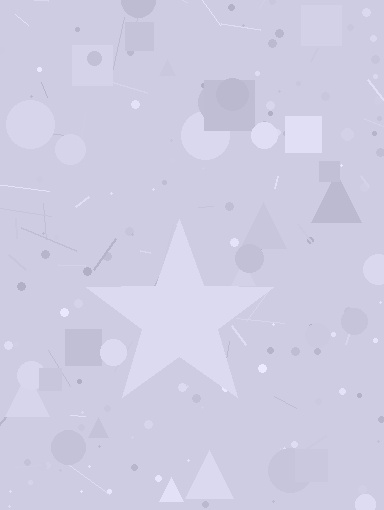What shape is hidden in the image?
A star is hidden in the image.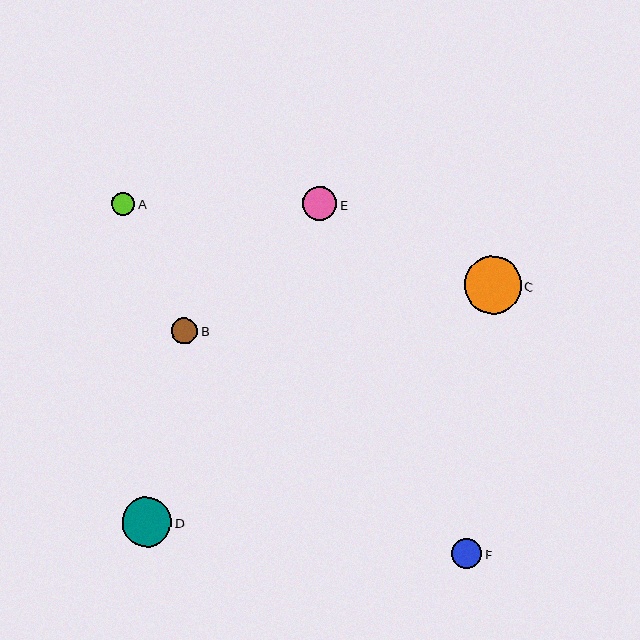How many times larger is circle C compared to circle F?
Circle C is approximately 1.9 times the size of circle F.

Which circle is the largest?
Circle C is the largest with a size of approximately 57 pixels.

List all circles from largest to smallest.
From largest to smallest: C, D, E, F, B, A.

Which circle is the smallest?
Circle A is the smallest with a size of approximately 23 pixels.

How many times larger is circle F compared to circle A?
Circle F is approximately 1.3 times the size of circle A.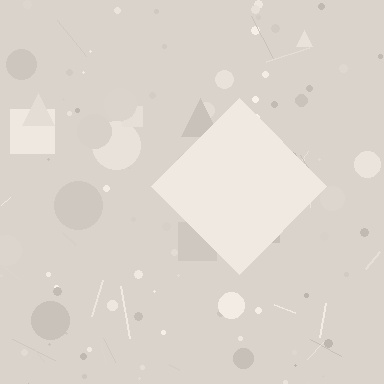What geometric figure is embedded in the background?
A diamond is embedded in the background.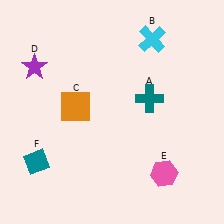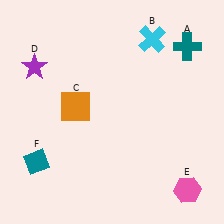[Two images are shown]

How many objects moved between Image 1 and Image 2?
2 objects moved between the two images.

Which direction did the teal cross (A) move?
The teal cross (A) moved up.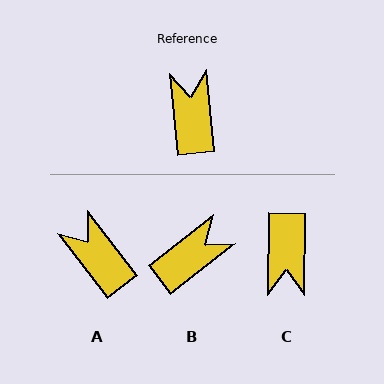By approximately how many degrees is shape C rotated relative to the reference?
Approximately 174 degrees counter-clockwise.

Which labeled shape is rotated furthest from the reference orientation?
C, about 174 degrees away.